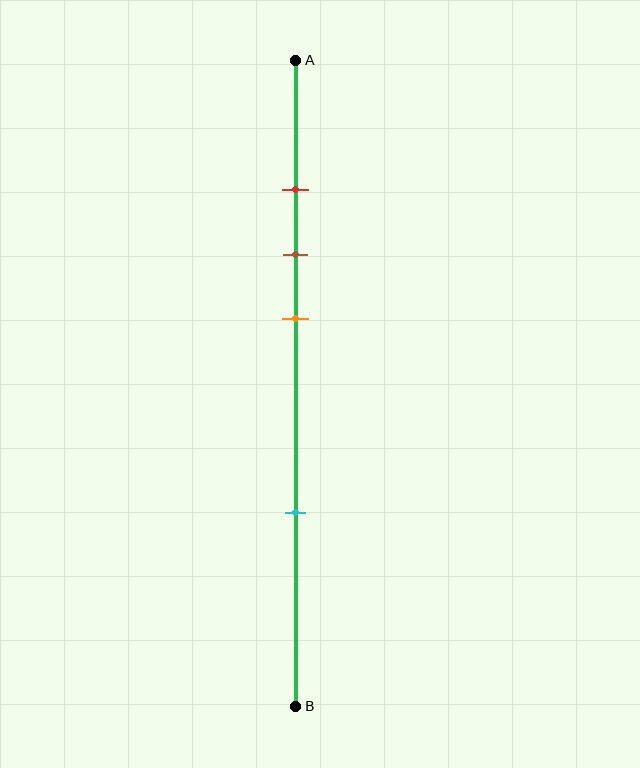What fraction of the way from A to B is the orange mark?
The orange mark is approximately 40% (0.4) of the way from A to B.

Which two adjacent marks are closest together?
The red and brown marks are the closest adjacent pair.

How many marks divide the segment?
There are 4 marks dividing the segment.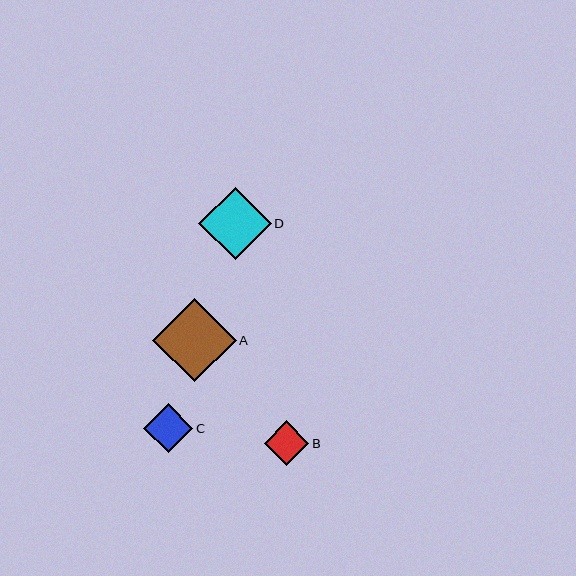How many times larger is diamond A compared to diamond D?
Diamond A is approximately 1.2 times the size of diamond D.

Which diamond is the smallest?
Diamond B is the smallest with a size of approximately 45 pixels.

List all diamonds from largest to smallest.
From largest to smallest: A, D, C, B.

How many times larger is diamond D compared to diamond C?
Diamond D is approximately 1.5 times the size of diamond C.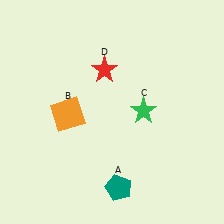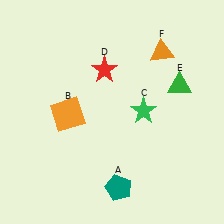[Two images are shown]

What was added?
A green triangle (E), an orange triangle (F) were added in Image 2.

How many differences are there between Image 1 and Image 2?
There are 2 differences between the two images.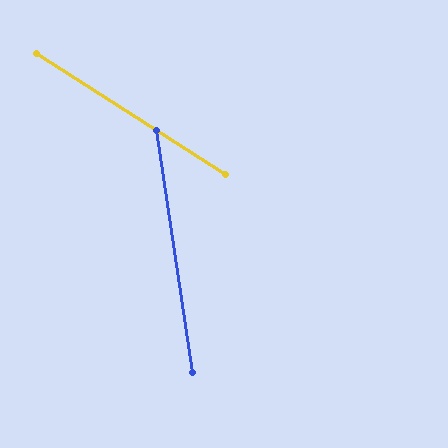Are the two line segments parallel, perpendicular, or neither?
Neither parallel nor perpendicular — they differ by about 49°.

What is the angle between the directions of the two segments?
Approximately 49 degrees.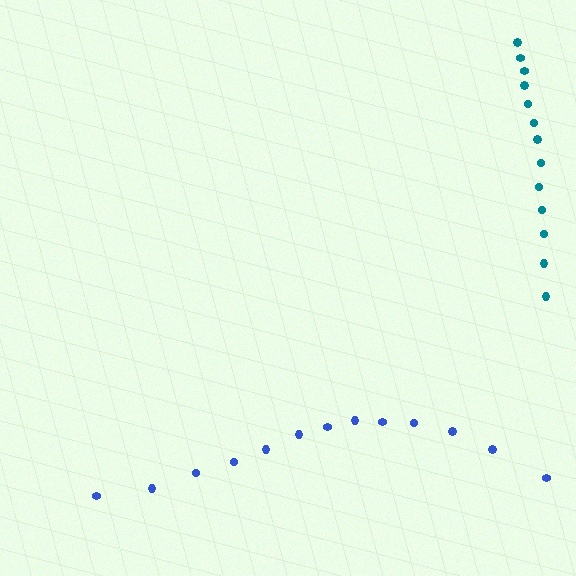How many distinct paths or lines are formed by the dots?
There are 2 distinct paths.